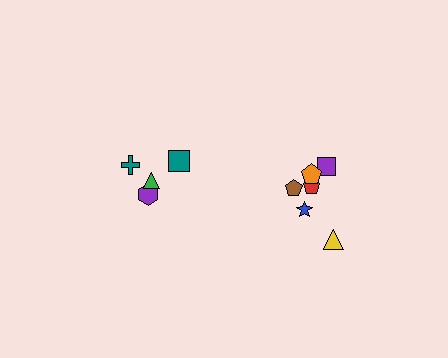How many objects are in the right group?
There are 6 objects.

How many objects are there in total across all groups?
There are 10 objects.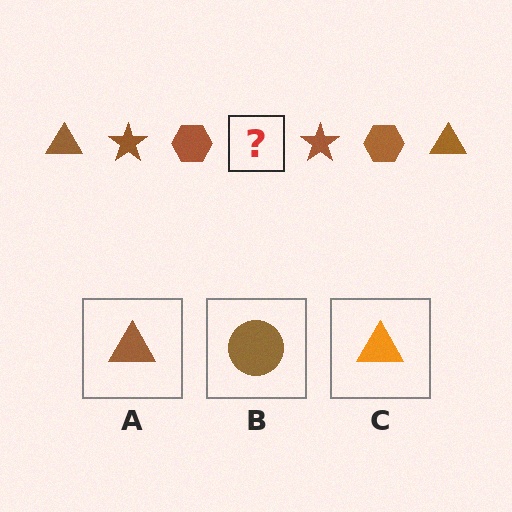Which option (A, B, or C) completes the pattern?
A.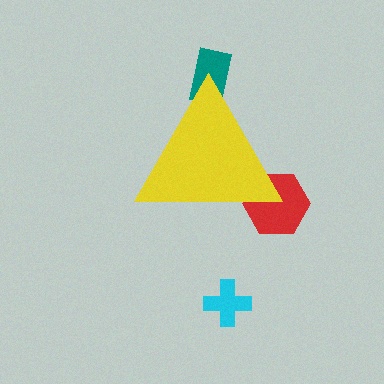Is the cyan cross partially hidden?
No, the cyan cross is fully visible.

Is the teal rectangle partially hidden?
Yes, the teal rectangle is partially hidden behind the yellow triangle.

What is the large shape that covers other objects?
A yellow triangle.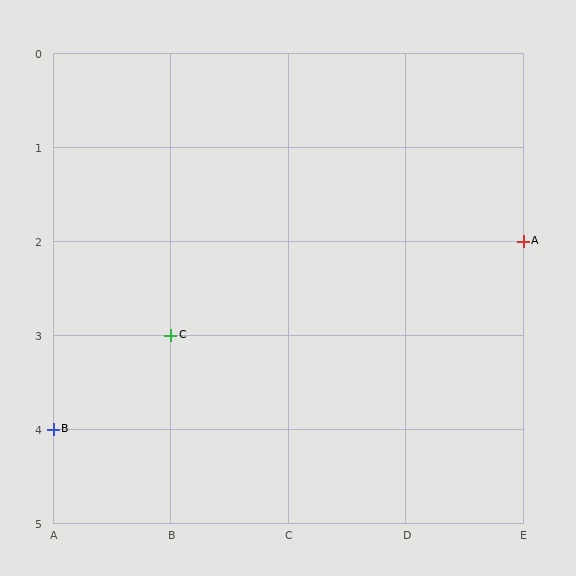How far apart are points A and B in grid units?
Points A and B are 4 columns and 2 rows apart (about 4.5 grid units diagonally).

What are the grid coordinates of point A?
Point A is at grid coordinates (E, 2).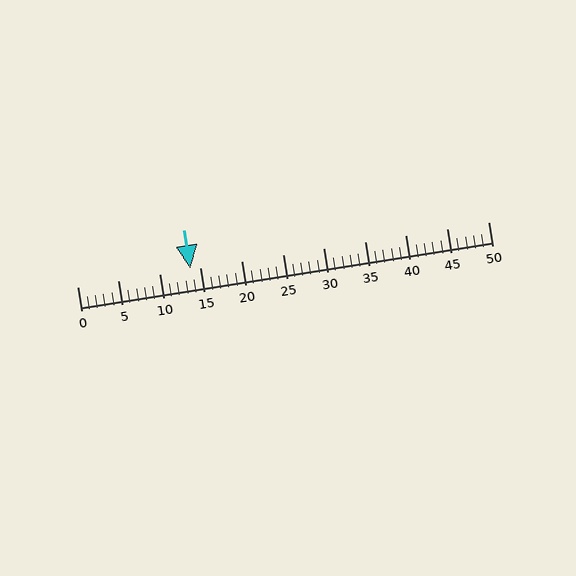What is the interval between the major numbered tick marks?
The major tick marks are spaced 5 units apart.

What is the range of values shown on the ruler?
The ruler shows values from 0 to 50.